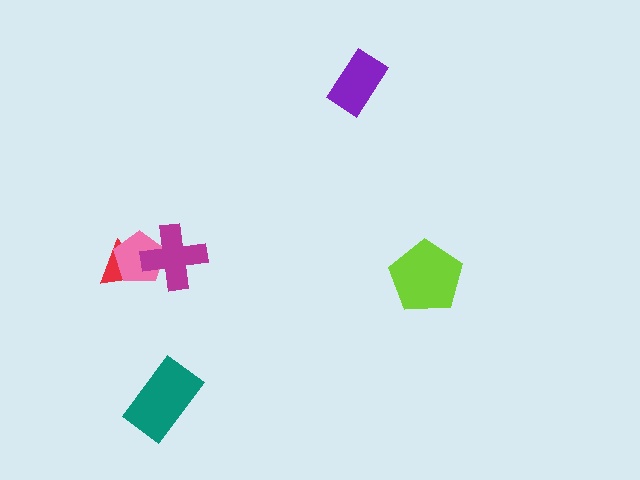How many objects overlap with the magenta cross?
2 objects overlap with the magenta cross.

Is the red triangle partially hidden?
Yes, it is partially covered by another shape.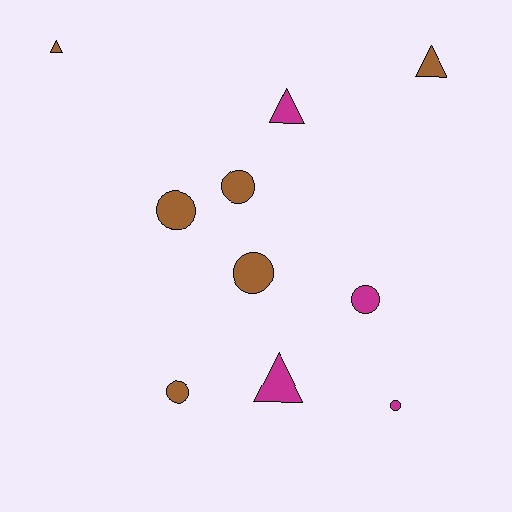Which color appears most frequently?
Brown, with 6 objects.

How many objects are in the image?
There are 10 objects.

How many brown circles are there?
There are 4 brown circles.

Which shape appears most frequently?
Circle, with 6 objects.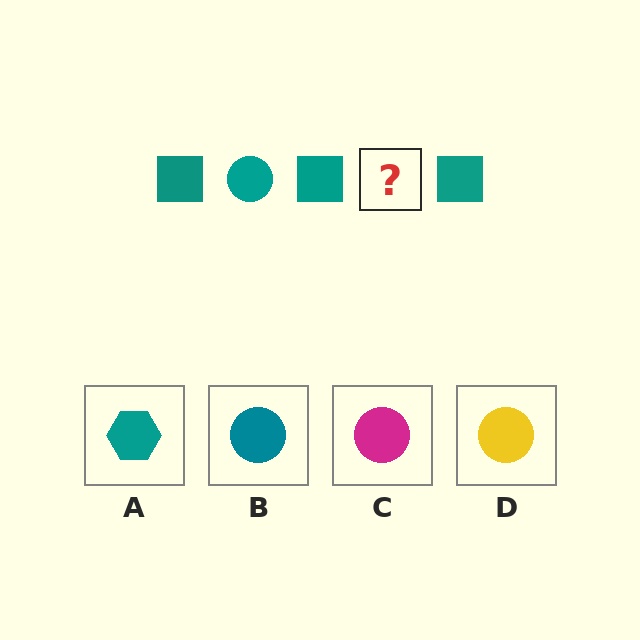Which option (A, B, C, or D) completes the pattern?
B.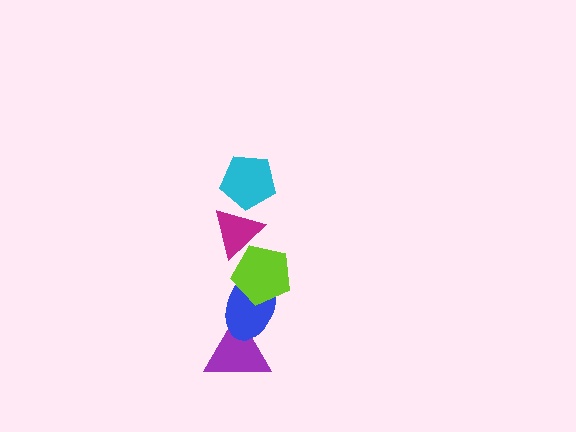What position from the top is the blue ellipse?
The blue ellipse is 4th from the top.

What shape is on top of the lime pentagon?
The magenta triangle is on top of the lime pentagon.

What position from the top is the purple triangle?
The purple triangle is 5th from the top.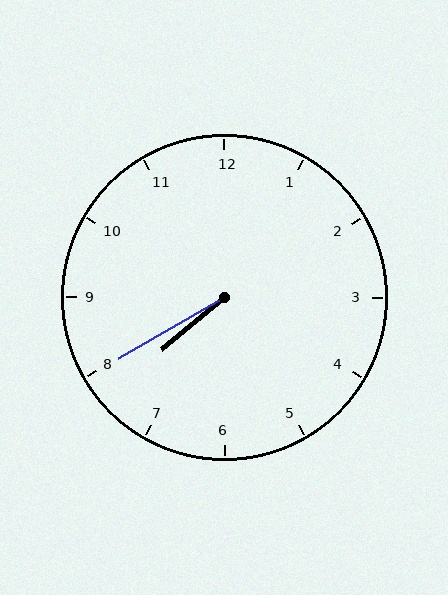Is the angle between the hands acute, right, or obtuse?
It is acute.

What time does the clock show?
7:40.